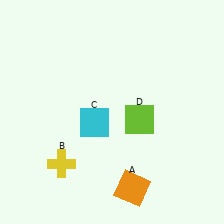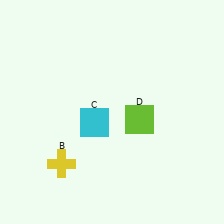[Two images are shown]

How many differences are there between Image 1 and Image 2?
There is 1 difference between the two images.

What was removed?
The orange square (A) was removed in Image 2.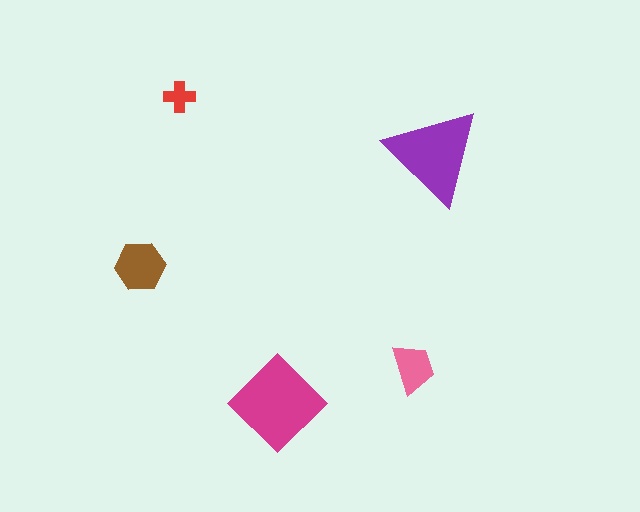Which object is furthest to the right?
The purple triangle is rightmost.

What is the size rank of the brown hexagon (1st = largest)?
3rd.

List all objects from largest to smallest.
The magenta diamond, the purple triangle, the brown hexagon, the pink trapezoid, the red cross.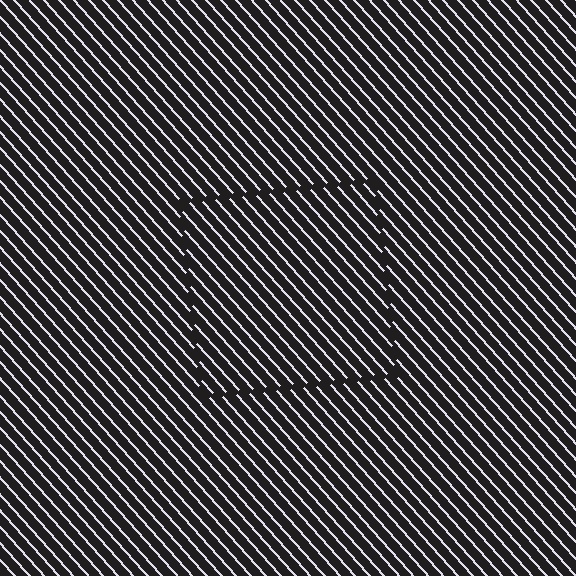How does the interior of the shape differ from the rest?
The interior of the shape contains the same grating, shifted by half a period — the contour is defined by the phase discontinuity where line-ends from the inner and outer gratings abut.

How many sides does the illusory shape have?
4 sides — the line-ends trace a square.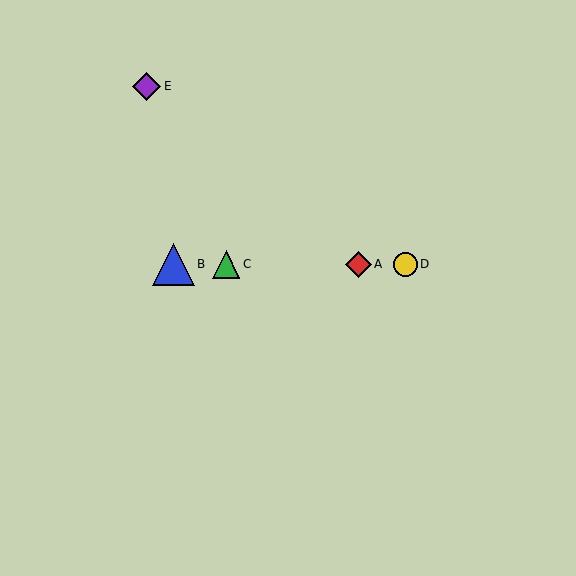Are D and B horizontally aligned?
Yes, both are at y≈264.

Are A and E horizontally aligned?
No, A is at y≈264 and E is at y≈86.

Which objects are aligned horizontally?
Objects A, B, C, D are aligned horizontally.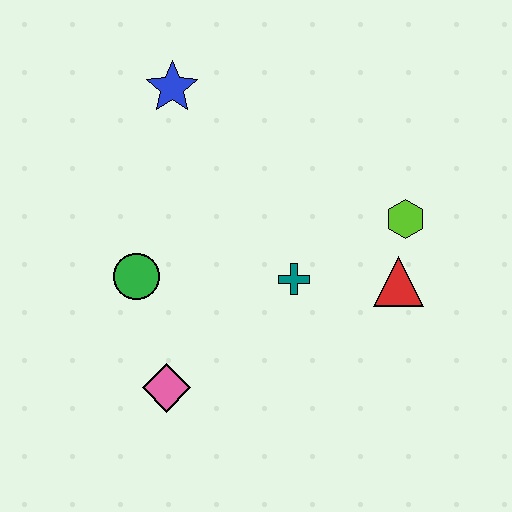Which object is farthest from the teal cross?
The blue star is farthest from the teal cross.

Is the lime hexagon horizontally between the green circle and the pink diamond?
No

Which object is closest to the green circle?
The pink diamond is closest to the green circle.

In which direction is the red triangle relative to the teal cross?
The red triangle is to the right of the teal cross.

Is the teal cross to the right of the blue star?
Yes